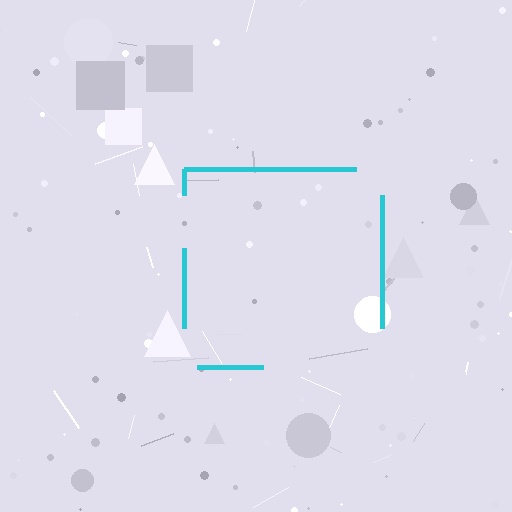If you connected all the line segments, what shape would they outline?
They would outline a square.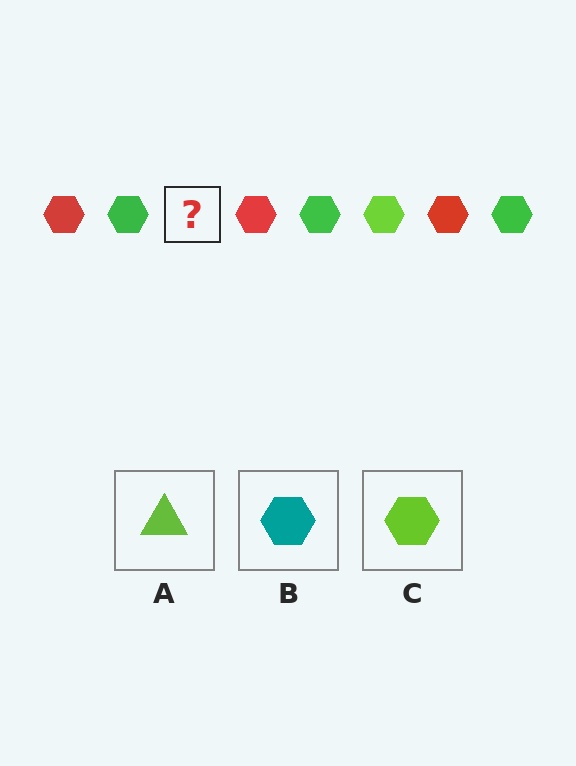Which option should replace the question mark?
Option C.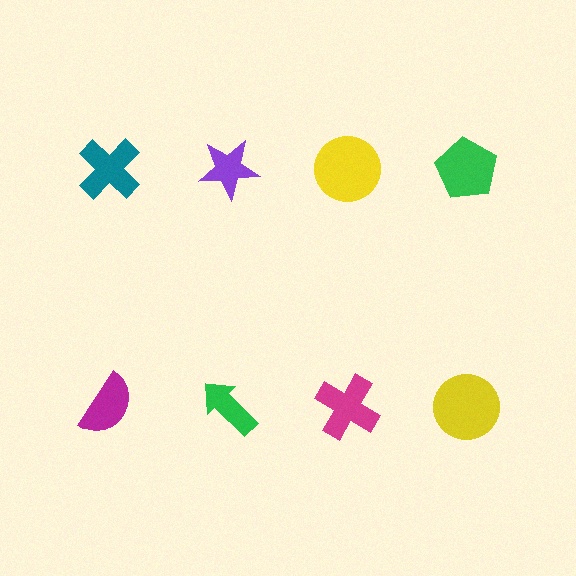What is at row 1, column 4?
A green pentagon.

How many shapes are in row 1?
4 shapes.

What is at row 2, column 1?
A magenta semicircle.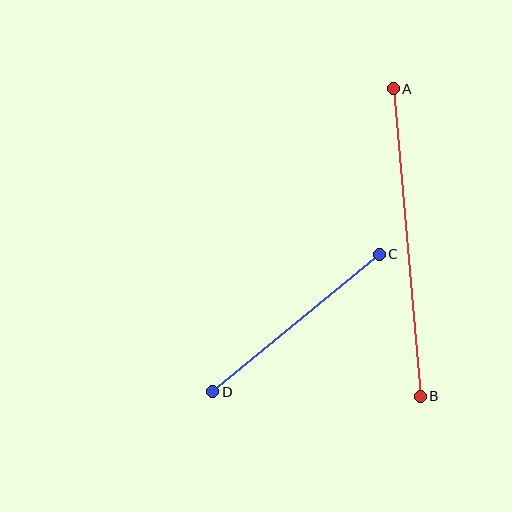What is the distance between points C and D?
The distance is approximately 216 pixels.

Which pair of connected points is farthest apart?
Points A and B are farthest apart.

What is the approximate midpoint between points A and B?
The midpoint is at approximately (407, 243) pixels.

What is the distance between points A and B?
The distance is approximately 309 pixels.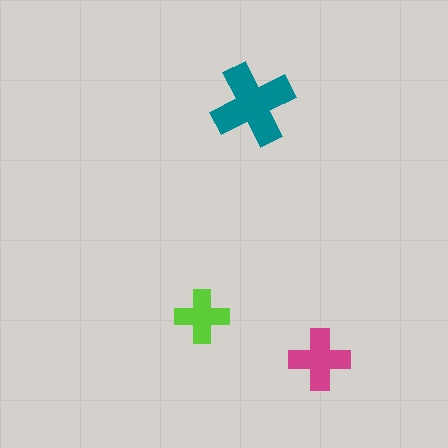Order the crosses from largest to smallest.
the teal one, the magenta one, the lime one.